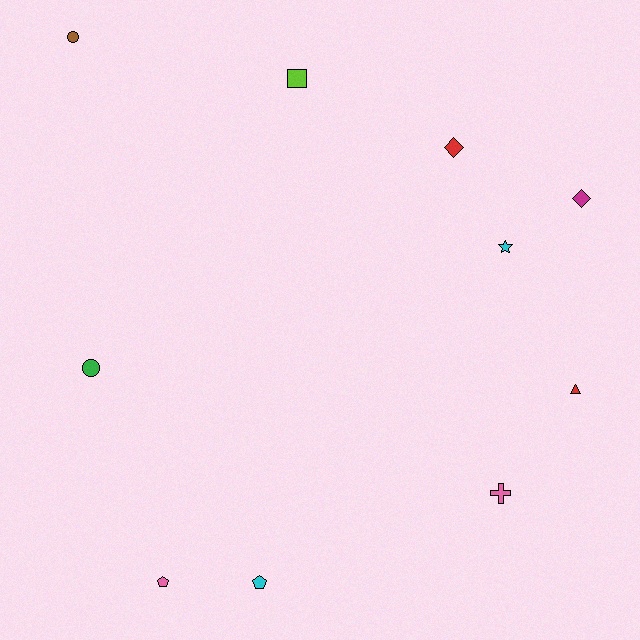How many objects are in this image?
There are 10 objects.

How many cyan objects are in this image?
There are 2 cyan objects.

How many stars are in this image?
There is 1 star.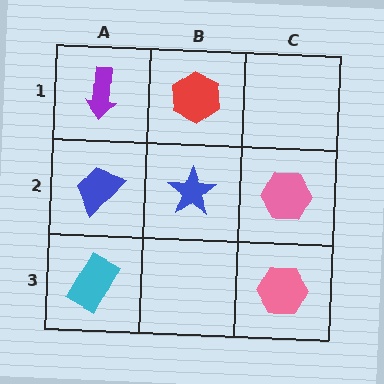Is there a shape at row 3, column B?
No, that cell is empty.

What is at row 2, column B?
A blue star.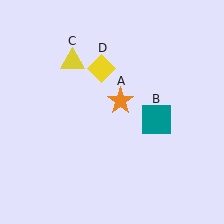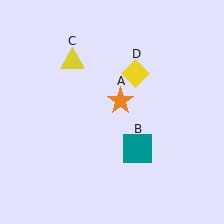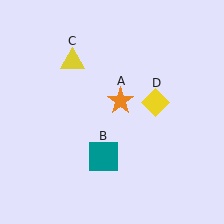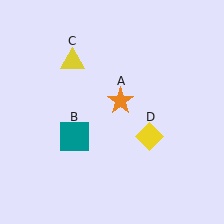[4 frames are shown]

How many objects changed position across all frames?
2 objects changed position: teal square (object B), yellow diamond (object D).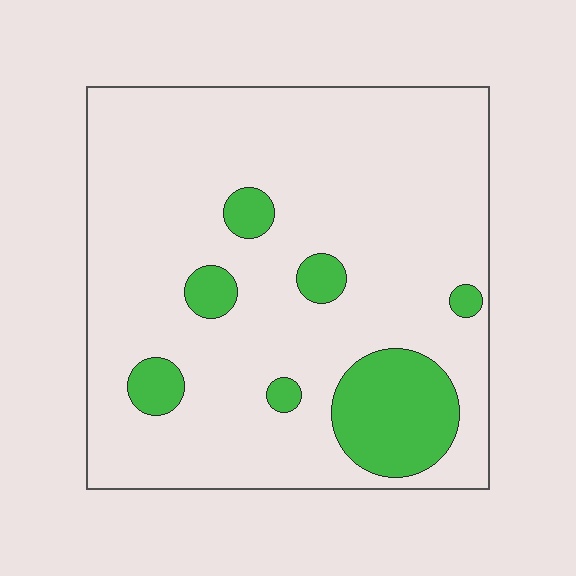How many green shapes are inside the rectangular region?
7.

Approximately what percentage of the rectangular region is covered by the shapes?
Approximately 15%.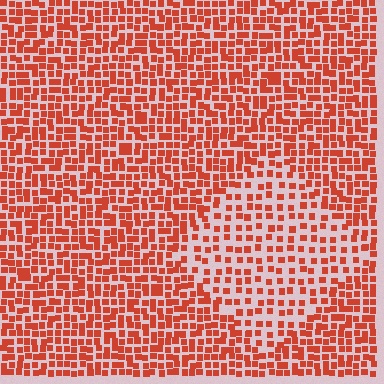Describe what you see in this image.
The image contains small red elements arranged at two different densities. A diamond-shaped region is visible where the elements are less densely packed than the surrounding area.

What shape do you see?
I see a diamond.